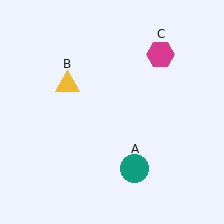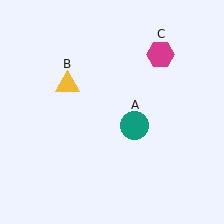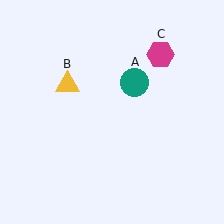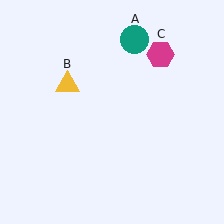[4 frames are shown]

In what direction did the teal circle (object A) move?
The teal circle (object A) moved up.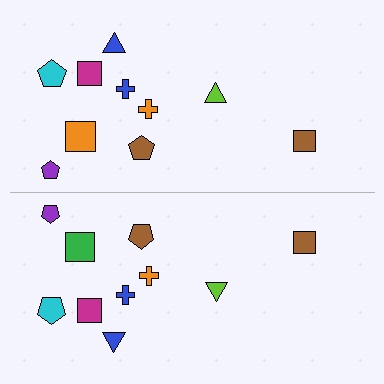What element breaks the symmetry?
The green square on the bottom side breaks the symmetry — its mirror counterpart is orange.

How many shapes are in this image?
There are 20 shapes in this image.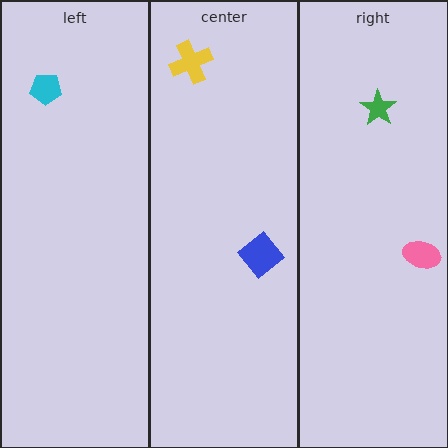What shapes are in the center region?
The yellow cross, the blue diamond.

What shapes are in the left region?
The cyan pentagon.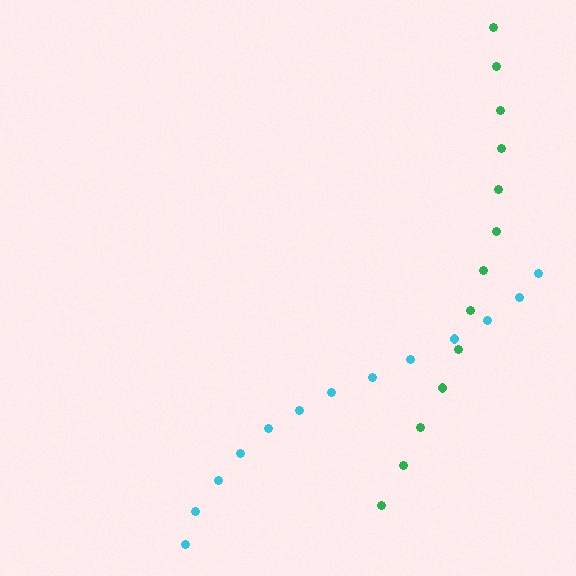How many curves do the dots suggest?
There are 2 distinct paths.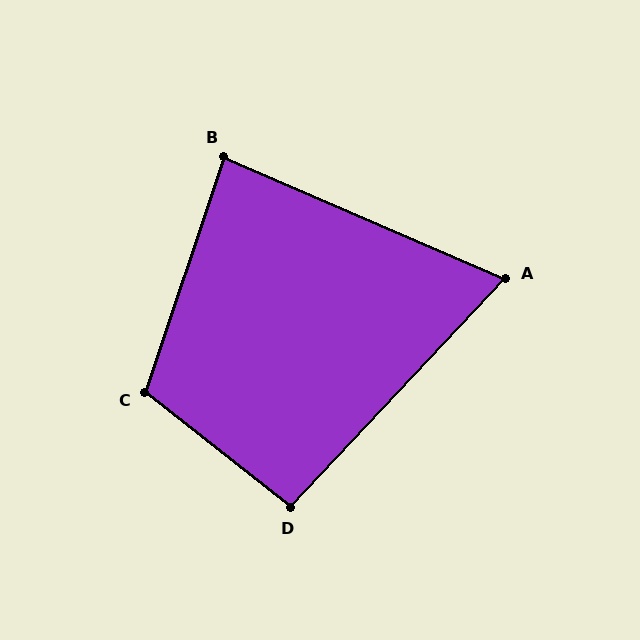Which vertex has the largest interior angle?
C, at approximately 110 degrees.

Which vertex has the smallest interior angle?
A, at approximately 70 degrees.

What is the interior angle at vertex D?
Approximately 95 degrees (obtuse).